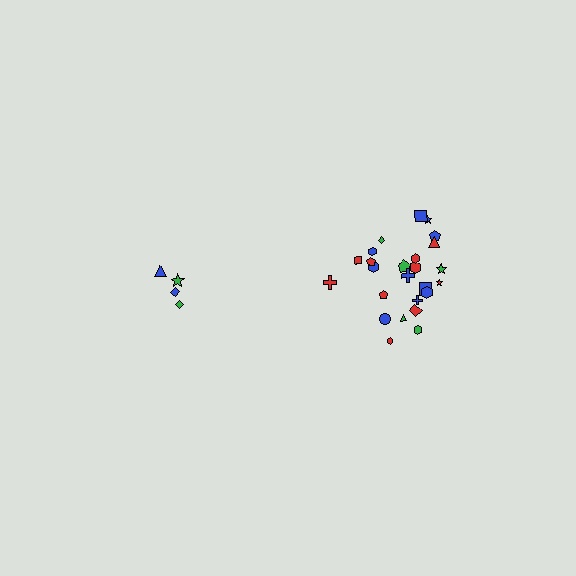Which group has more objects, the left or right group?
The right group.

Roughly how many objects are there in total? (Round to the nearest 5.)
Roughly 30 objects in total.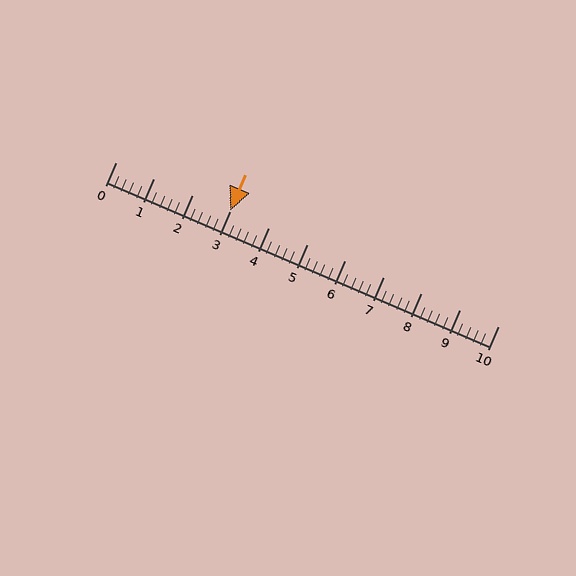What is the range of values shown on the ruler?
The ruler shows values from 0 to 10.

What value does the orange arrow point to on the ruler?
The orange arrow points to approximately 3.0.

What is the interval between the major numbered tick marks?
The major tick marks are spaced 1 units apart.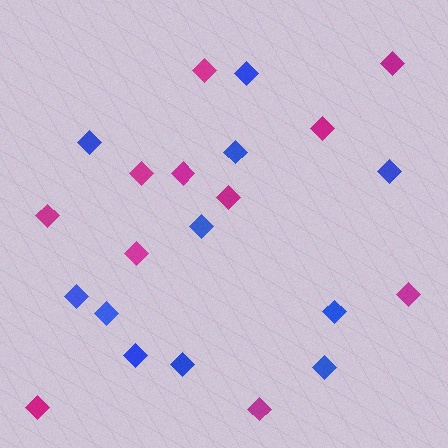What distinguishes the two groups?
There are 2 groups: one group of magenta diamonds (11) and one group of blue diamonds (11).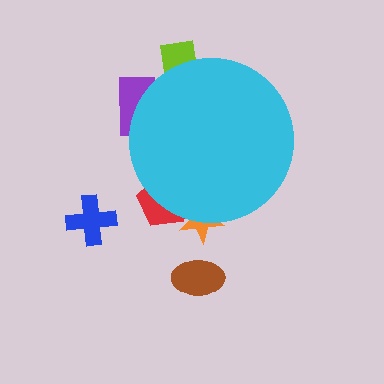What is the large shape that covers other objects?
A cyan circle.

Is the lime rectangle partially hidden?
Yes, the lime rectangle is partially hidden behind the cyan circle.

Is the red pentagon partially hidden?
Yes, the red pentagon is partially hidden behind the cyan circle.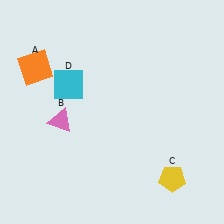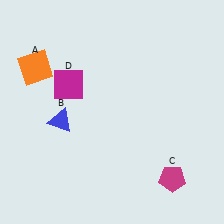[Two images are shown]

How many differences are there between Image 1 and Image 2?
There are 3 differences between the two images.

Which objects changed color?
B changed from pink to blue. C changed from yellow to magenta. D changed from cyan to magenta.